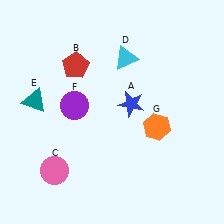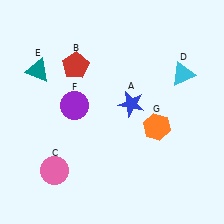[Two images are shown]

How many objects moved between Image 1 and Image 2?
2 objects moved between the two images.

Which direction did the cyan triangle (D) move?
The cyan triangle (D) moved right.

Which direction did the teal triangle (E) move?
The teal triangle (E) moved up.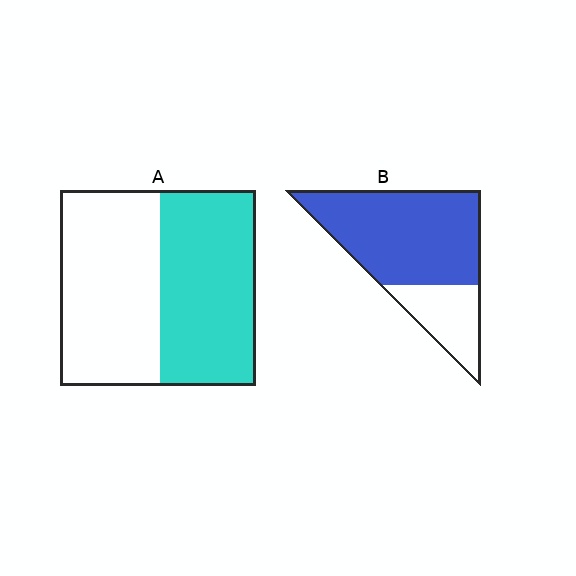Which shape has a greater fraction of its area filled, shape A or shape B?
Shape B.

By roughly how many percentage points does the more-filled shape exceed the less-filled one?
By roughly 25 percentage points (B over A).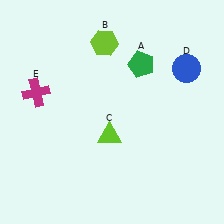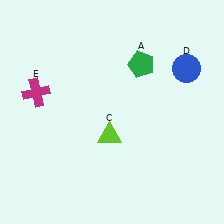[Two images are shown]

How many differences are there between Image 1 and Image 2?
There is 1 difference between the two images.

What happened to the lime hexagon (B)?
The lime hexagon (B) was removed in Image 2. It was in the top-left area of Image 1.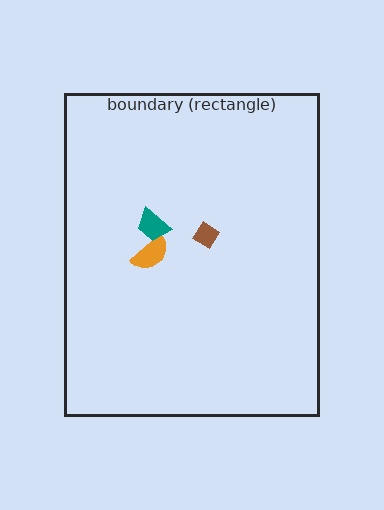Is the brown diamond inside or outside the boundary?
Inside.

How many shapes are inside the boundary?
3 inside, 0 outside.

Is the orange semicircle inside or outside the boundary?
Inside.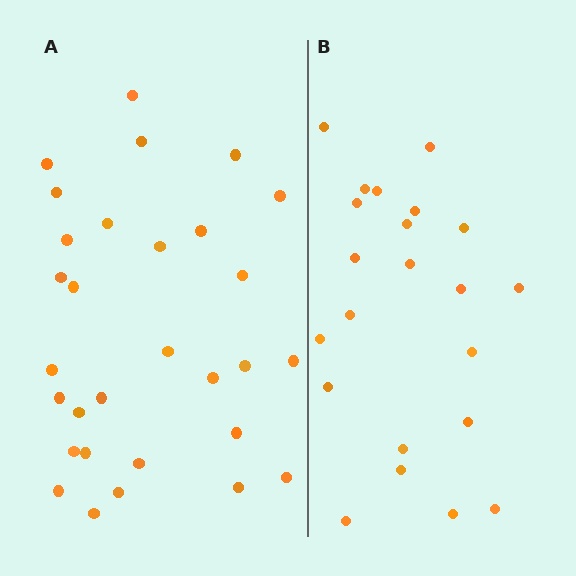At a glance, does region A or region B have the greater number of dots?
Region A (the left region) has more dots.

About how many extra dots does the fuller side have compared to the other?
Region A has roughly 8 or so more dots than region B.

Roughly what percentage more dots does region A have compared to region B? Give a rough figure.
About 35% more.